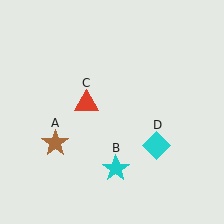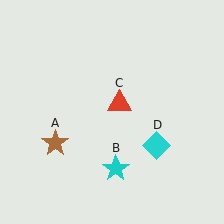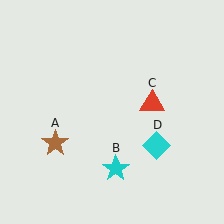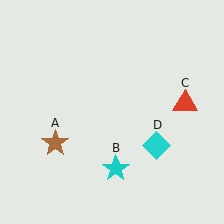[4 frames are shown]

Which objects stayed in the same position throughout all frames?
Brown star (object A) and cyan star (object B) and cyan diamond (object D) remained stationary.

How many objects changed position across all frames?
1 object changed position: red triangle (object C).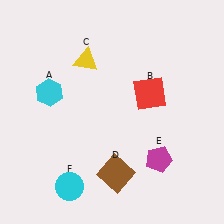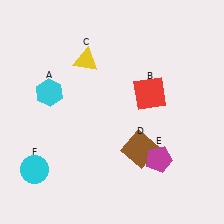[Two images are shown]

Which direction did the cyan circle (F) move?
The cyan circle (F) moved left.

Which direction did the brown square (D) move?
The brown square (D) moved up.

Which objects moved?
The objects that moved are: the brown square (D), the cyan circle (F).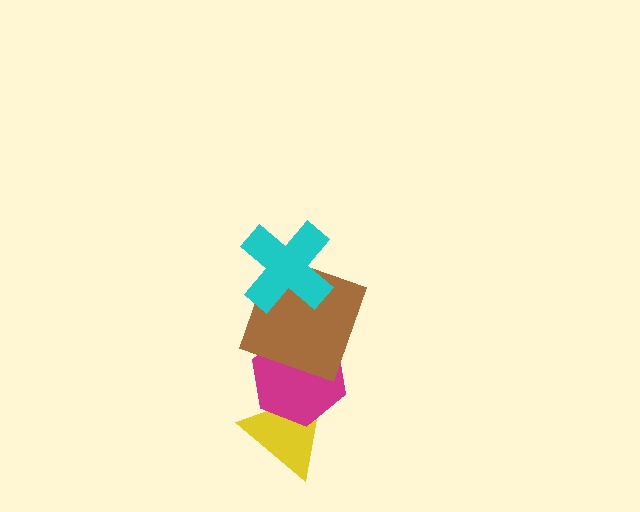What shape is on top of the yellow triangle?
The magenta hexagon is on top of the yellow triangle.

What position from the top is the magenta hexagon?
The magenta hexagon is 3rd from the top.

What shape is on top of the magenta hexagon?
The brown square is on top of the magenta hexagon.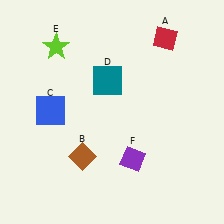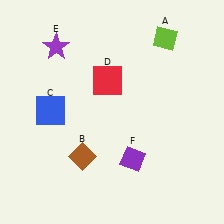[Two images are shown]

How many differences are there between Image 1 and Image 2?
There are 3 differences between the two images.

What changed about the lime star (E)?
In Image 1, E is lime. In Image 2, it changed to purple.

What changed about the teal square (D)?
In Image 1, D is teal. In Image 2, it changed to red.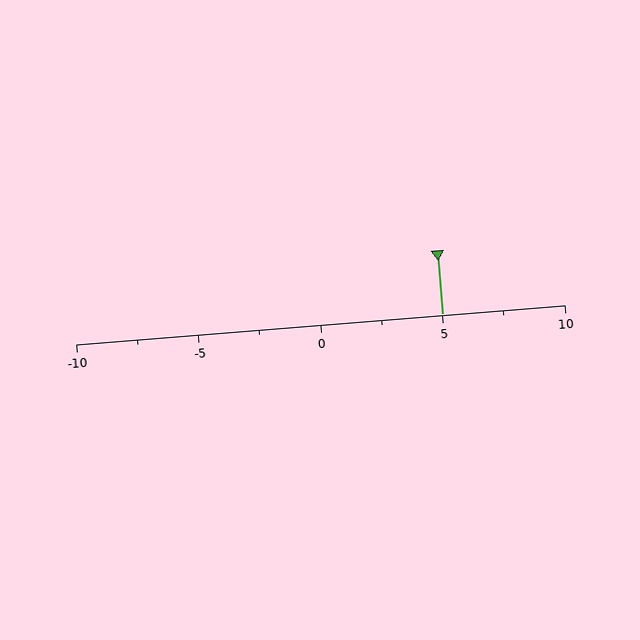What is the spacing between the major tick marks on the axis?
The major ticks are spaced 5 apart.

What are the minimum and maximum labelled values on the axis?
The axis runs from -10 to 10.